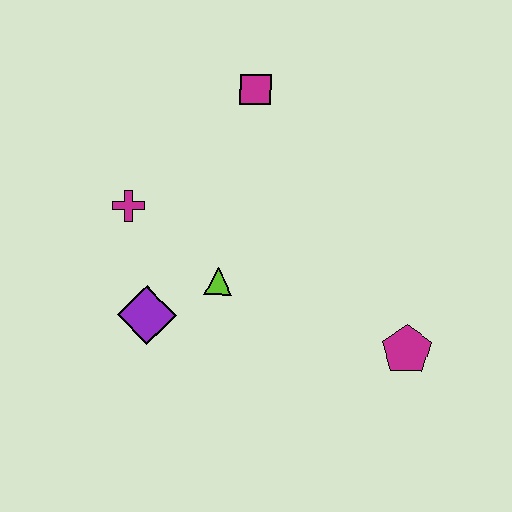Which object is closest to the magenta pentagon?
The lime triangle is closest to the magenta pentagon.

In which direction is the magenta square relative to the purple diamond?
The magenta square is above the purple diamond.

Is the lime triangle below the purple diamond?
No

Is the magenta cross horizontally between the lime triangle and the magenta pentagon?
No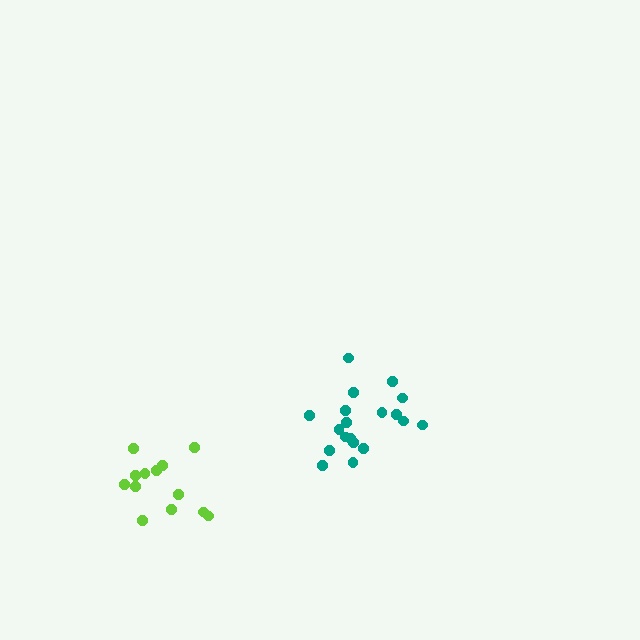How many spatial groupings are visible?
There are 2 spatial groupings.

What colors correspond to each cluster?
The clusters are colored: teal, lime.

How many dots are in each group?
Group 1: 19 dots, Group 2: 13 dots (32 total).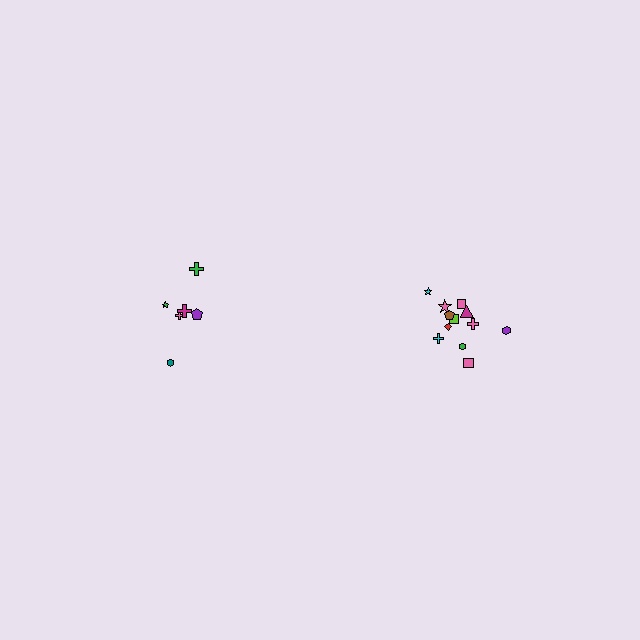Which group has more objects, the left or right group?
The right group.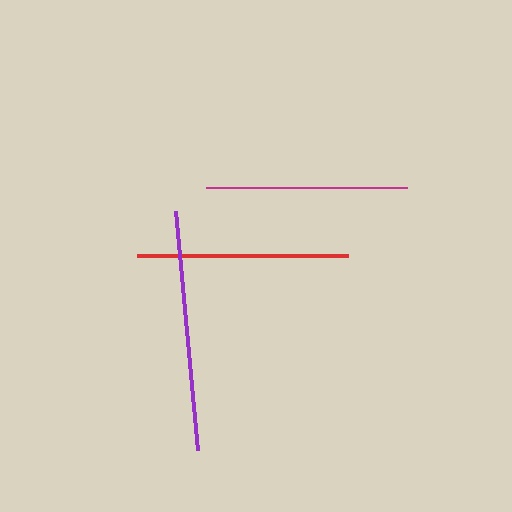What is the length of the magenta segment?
The magenta segment is approximately 201 pixels long.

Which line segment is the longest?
The purple line is the longest at approximately 240 pixels.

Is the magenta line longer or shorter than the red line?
The red line is longer than the magenta line.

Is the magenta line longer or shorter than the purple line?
The purple line is longer than the magenta line.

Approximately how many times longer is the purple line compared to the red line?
The purple line is approximately 1.1 times the length of the red line.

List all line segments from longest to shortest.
From longest to shortest: purple, red, magenta.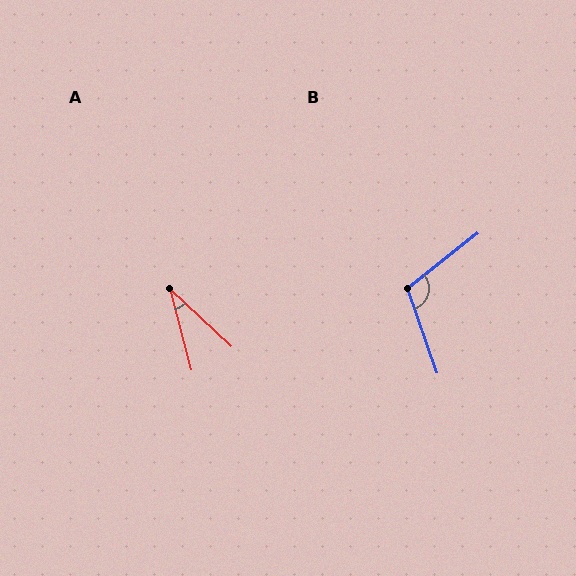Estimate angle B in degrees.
Approximately 109 degrees.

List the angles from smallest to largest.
A (32°), B (109°).